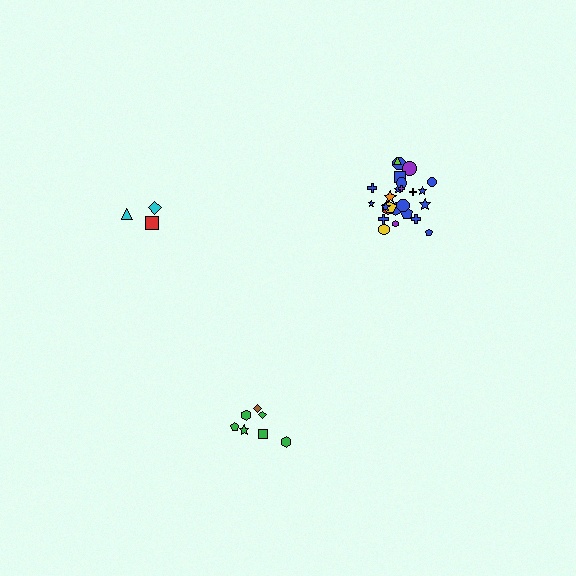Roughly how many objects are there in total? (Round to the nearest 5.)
Roughly 35 objects in total.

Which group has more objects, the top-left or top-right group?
The top-right group.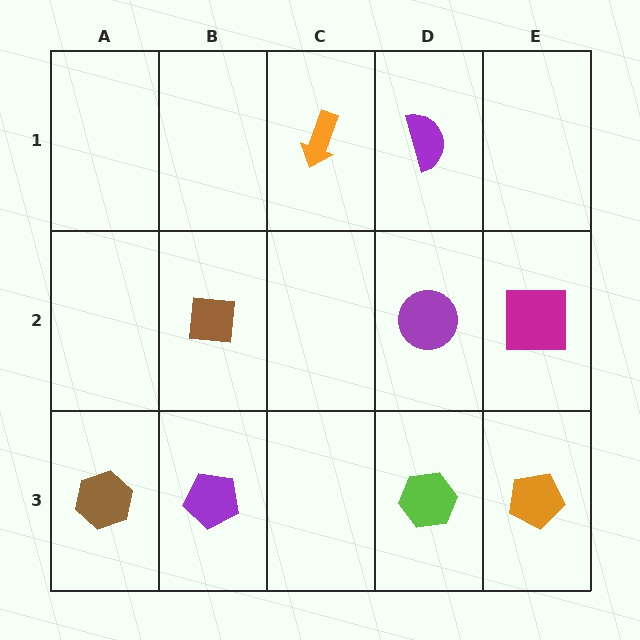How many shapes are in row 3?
4 shapes.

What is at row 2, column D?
A purple circle.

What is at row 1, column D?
A purple semicircle.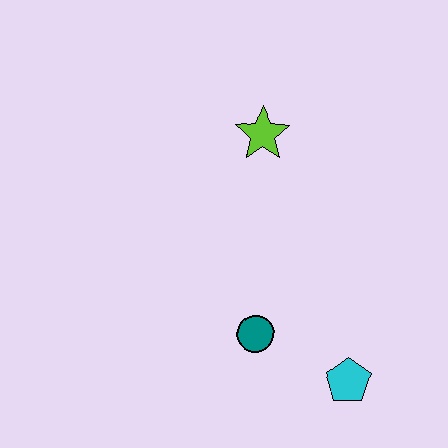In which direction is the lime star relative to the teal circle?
The lime star is above the teal circle.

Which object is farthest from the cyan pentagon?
The lime star is farthest from the cyan pentagon.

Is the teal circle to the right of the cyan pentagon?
No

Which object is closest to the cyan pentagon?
The teal circle is closest to the cyan pentagon.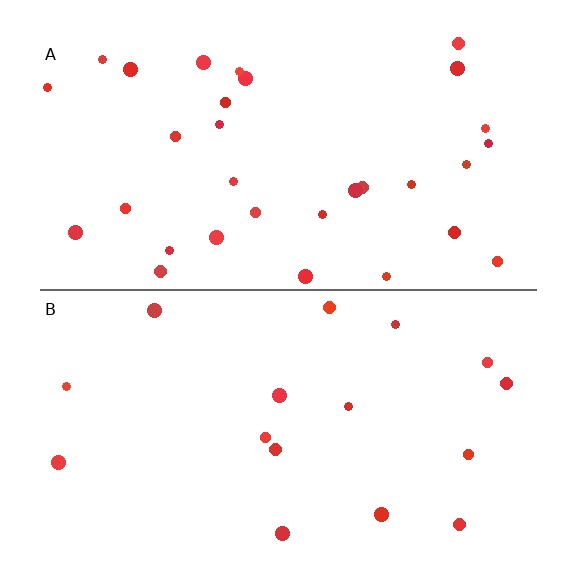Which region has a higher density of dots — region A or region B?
A (the top).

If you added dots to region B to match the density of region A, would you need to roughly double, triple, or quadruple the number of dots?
Approximately double.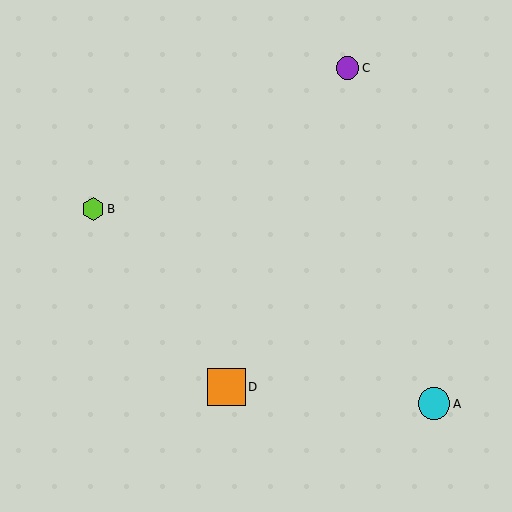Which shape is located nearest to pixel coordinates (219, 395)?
The orange square (labeled D) at (227, 387) is nearest to that location.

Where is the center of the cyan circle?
The center of the cyan circle is at (434, 404).